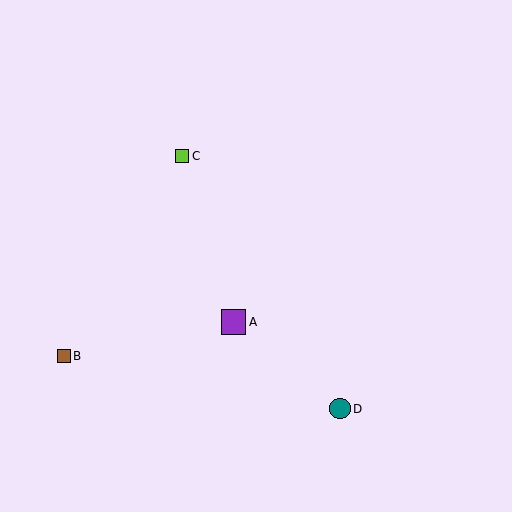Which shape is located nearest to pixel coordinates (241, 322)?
The purple square (labeled A) at (233, 322) is nearest to that location.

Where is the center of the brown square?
The center of the brown square is at (64, 356).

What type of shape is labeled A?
Shape A is a purple square.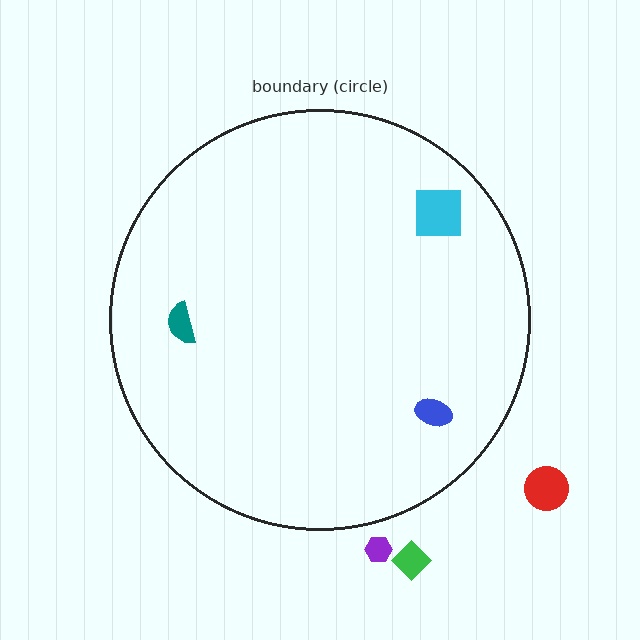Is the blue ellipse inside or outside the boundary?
Inside.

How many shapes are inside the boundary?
3 inside, 3 outside.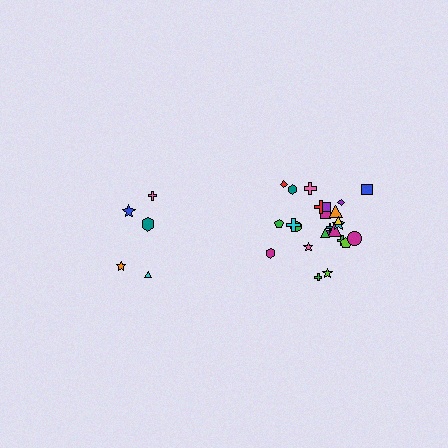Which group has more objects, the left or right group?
The right group.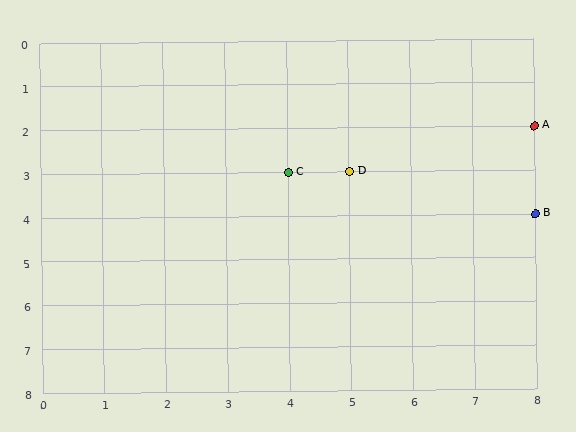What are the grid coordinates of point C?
Point C is at grid coordinates (4, 3).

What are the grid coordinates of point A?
Point A is at grid coordinates (8, 2).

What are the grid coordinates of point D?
Point D is at grid coordinates (5, 3).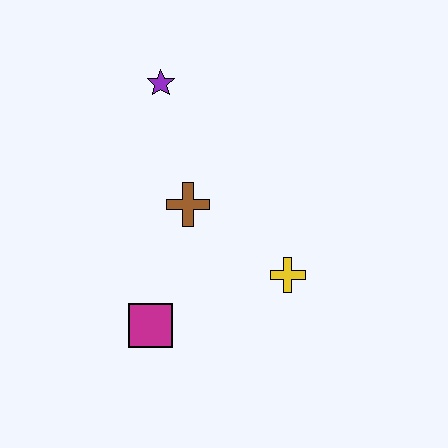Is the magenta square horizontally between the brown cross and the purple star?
No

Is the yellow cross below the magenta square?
No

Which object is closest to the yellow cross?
The brown cross is closest to the yellow cross.